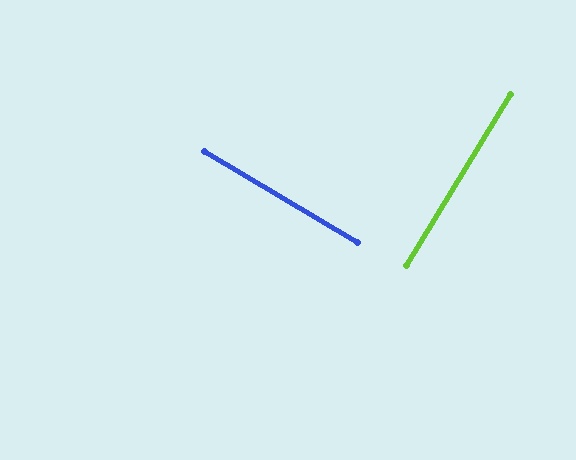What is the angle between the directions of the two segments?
Approximately 89 degrees.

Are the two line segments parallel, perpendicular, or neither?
Perpendicular — they meet at approximately 89°.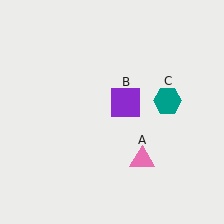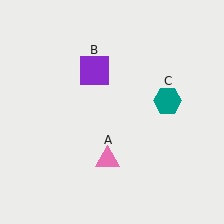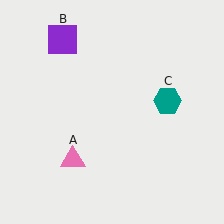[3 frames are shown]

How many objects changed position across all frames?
2 objects changed position: pink triangle (object A), purple square (object B).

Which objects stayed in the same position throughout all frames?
Teal hexagon (object C) remained stationary.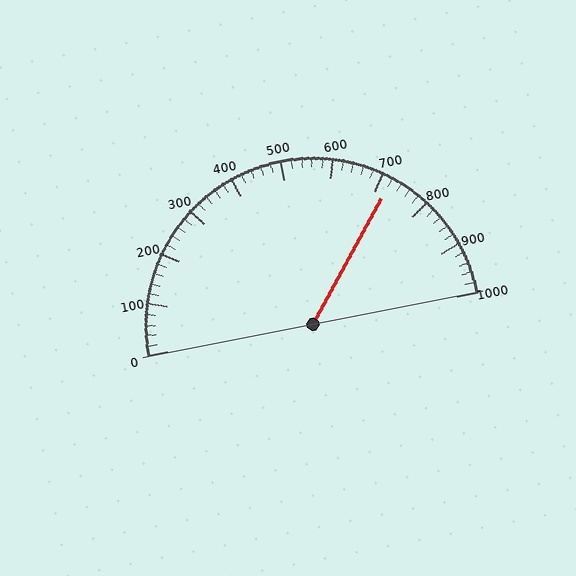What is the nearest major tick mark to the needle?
The nearest major tick mark is 700.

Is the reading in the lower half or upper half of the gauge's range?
The reading is in the upper half of the range (0 to 1000).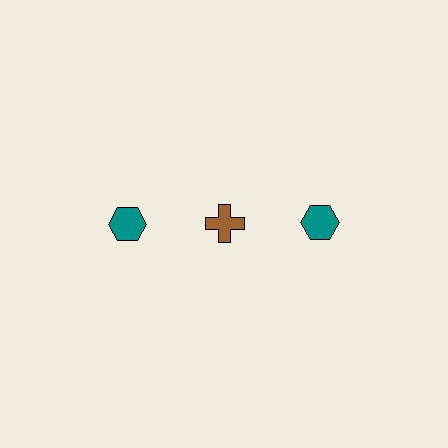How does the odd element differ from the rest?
It differs in both color (brown instead of teal) and shape (cross instead of hexagon).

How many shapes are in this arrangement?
There are 3 shapes arranged in a grid pattern.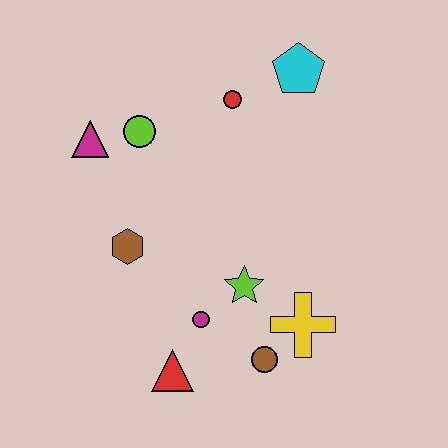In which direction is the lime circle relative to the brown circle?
The lime circle is above the brown circle.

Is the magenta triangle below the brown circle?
No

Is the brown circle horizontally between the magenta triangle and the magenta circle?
No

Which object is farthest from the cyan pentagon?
The red triangle is farthest from the cyan pentagon.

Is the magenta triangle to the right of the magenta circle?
No